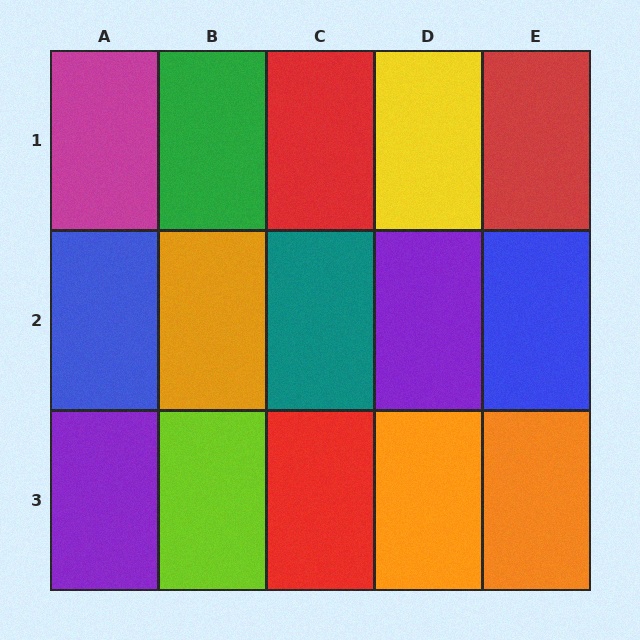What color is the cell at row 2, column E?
Blue.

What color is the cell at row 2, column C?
Teal.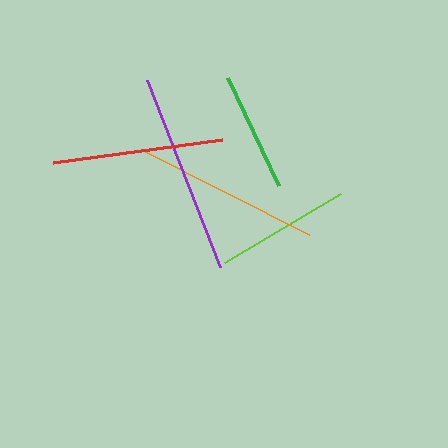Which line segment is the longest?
The purple line is the longest at approximately 200 pixels.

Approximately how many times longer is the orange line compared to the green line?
The orange line is approximately 1.6 times the length of the green line.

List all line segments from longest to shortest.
From longest to shortest: purple, orange, red, lime, green.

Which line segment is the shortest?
The green line is the shortest at approximately 120 pixels.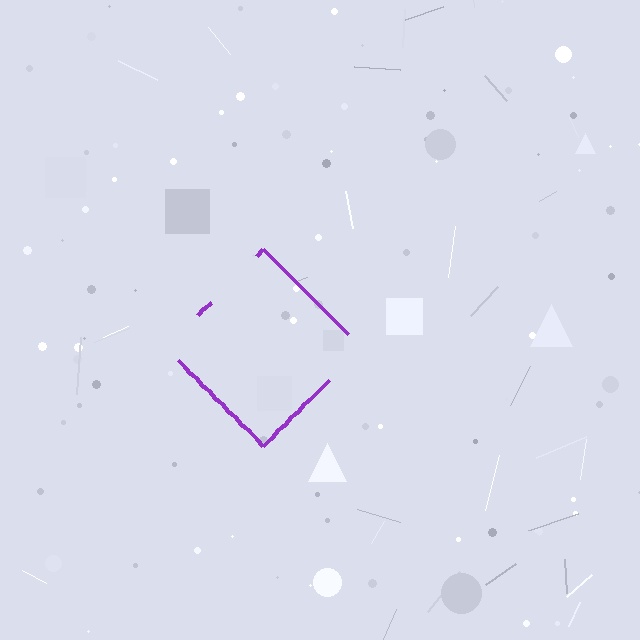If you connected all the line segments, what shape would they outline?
They would outline a diamond.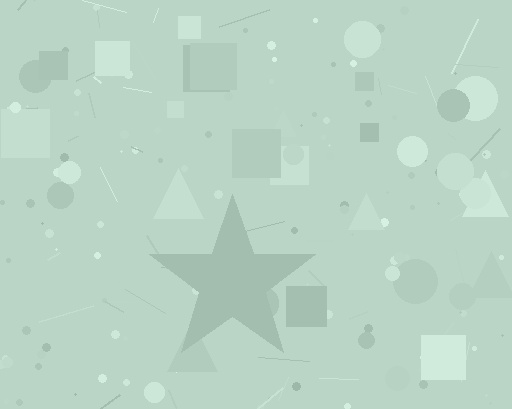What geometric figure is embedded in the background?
A star is embedded in the background.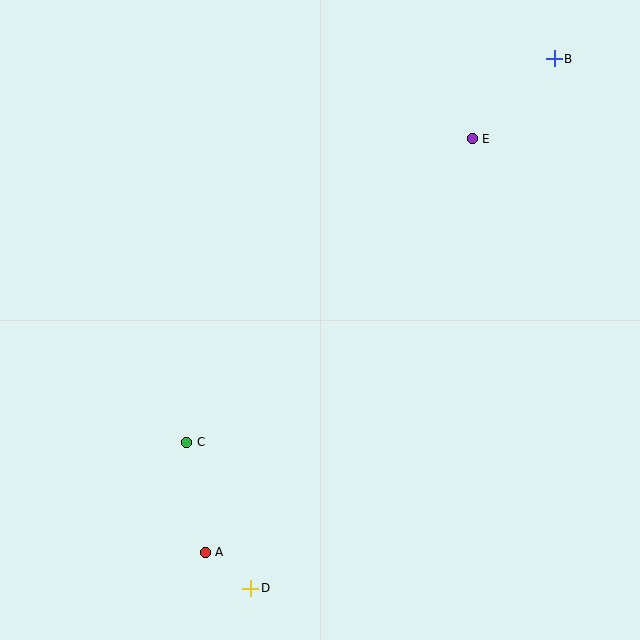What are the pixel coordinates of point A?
Point A is at (205, 552).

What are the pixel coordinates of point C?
Point C is at (187, 442).